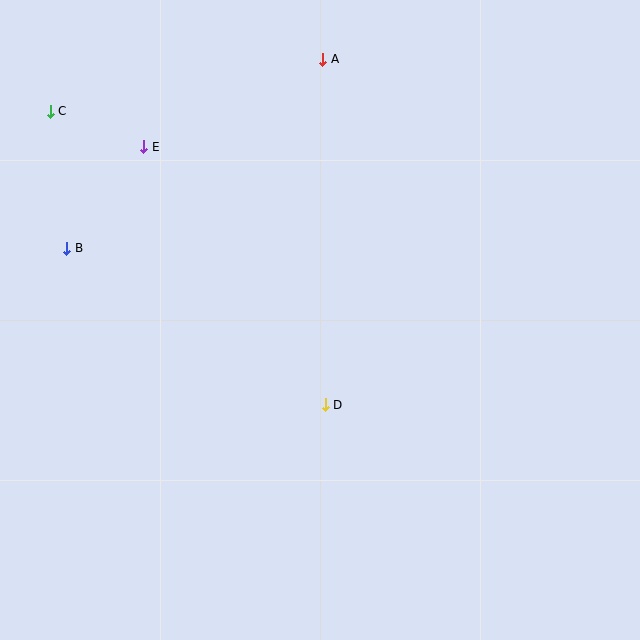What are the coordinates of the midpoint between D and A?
The midpoint between D and A is at (324, 232).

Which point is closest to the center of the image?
Point D at (325, 405) is closest to the center.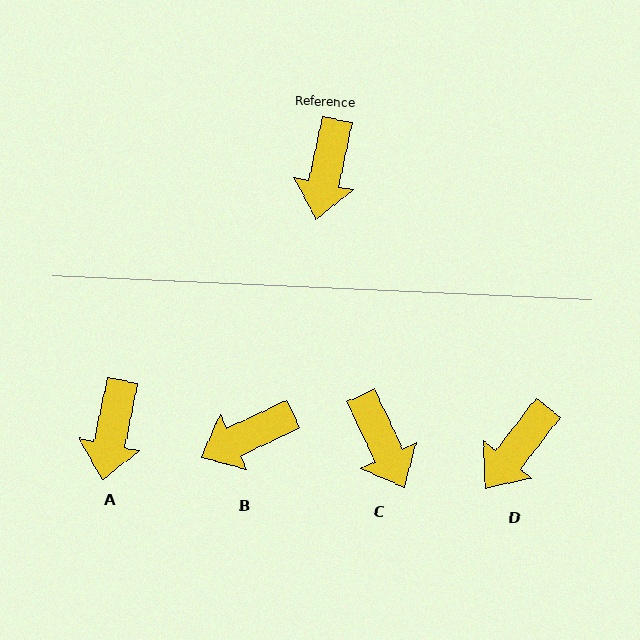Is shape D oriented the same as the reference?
No, it is off by about 26 degrees.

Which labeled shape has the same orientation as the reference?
A.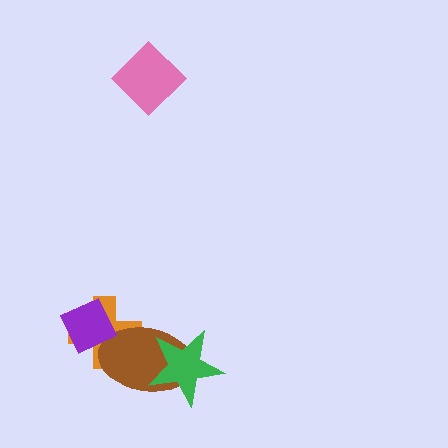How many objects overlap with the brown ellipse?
3 objects overlap with the brown ellipse.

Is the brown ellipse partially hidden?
Yes, it is partially covered by another shape.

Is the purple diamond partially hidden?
No, no other shape covers it.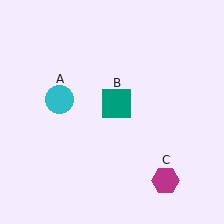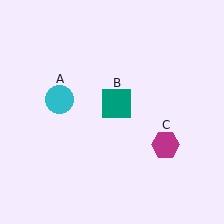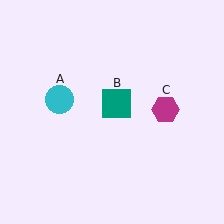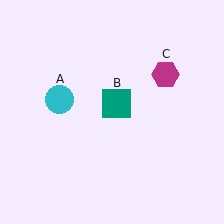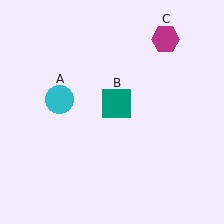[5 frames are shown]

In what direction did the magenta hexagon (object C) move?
The magenta hexagon (object C) moved up.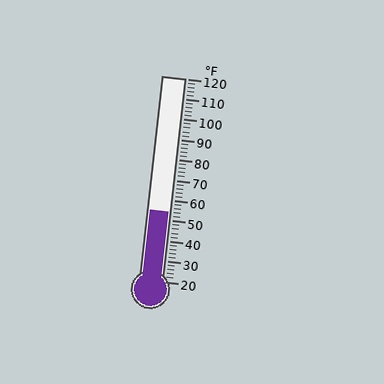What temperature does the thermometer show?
The thermometer shows approximately 54°F.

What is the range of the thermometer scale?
The thermometer scale ranges from 20°F to 120°F.